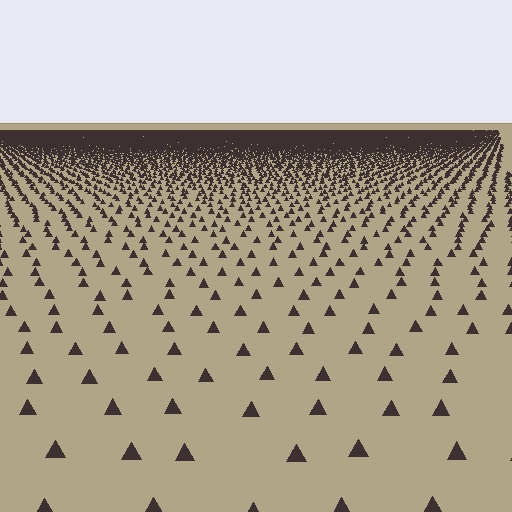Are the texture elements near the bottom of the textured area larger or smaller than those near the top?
Larger. Near the bottom, elements are closer to the viewer and appear at a bigger on-screen size.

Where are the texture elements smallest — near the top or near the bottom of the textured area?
Near the top.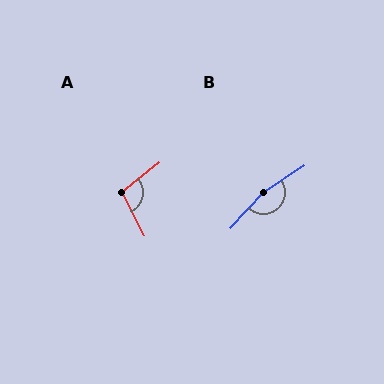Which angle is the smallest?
A, at approximately 102 degrees.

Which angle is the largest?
B, at approximately 165 degrees.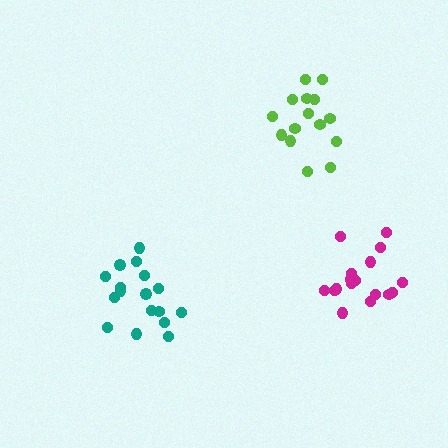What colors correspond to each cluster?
The clusters are colored: lime, teal, magenta.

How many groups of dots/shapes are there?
There are 3 groups.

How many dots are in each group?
Group 1: 15 dots, Group 2: 17 dots, Group 3: 17 dots (49 total).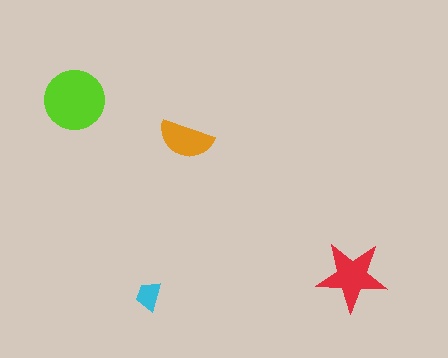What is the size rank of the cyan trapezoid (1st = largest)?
4th.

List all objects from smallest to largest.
The cyan trapezoid, the orange semicircle, the red star, the lime circle.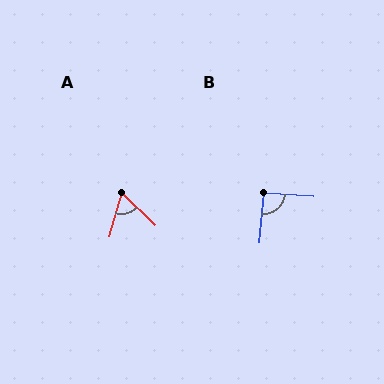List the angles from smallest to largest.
A (62°), B (91°).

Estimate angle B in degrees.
Approximately 91 degrees.